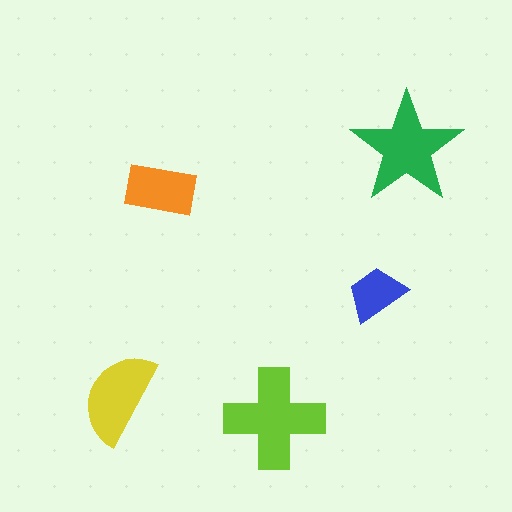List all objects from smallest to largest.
The blue trapezoid, the orange rectangle, the yellow semicircle, the green star, the lime cross.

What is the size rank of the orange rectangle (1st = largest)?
4th.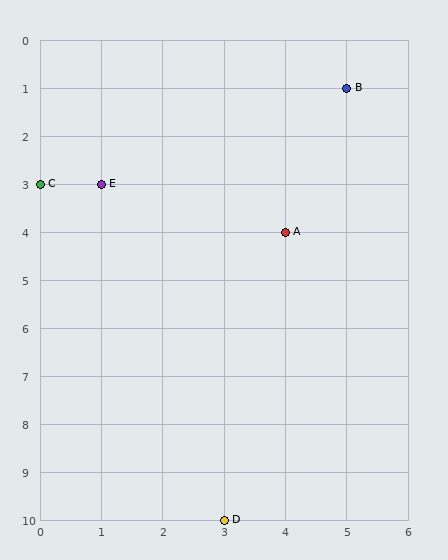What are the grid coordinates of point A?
Point A is at grid coordinates (4, 4).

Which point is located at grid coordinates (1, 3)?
Point E is at (1, 3).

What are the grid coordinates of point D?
Point D is at grid coordinates (3, 10).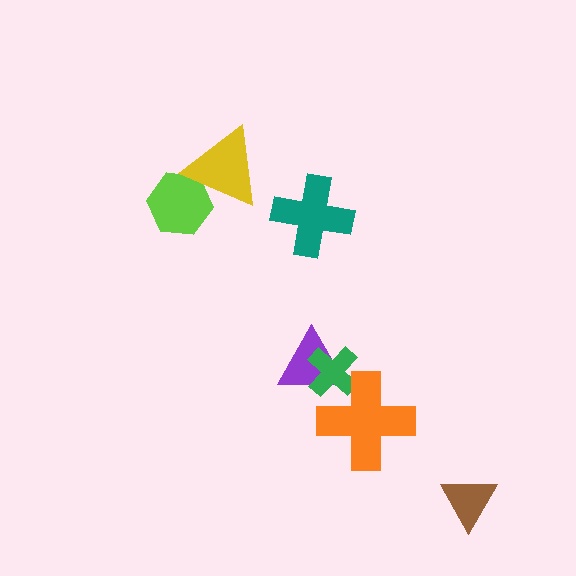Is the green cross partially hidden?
Yes, it is partially covered by another shape.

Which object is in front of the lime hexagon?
The yellow triangle is in front of the lime hexagon.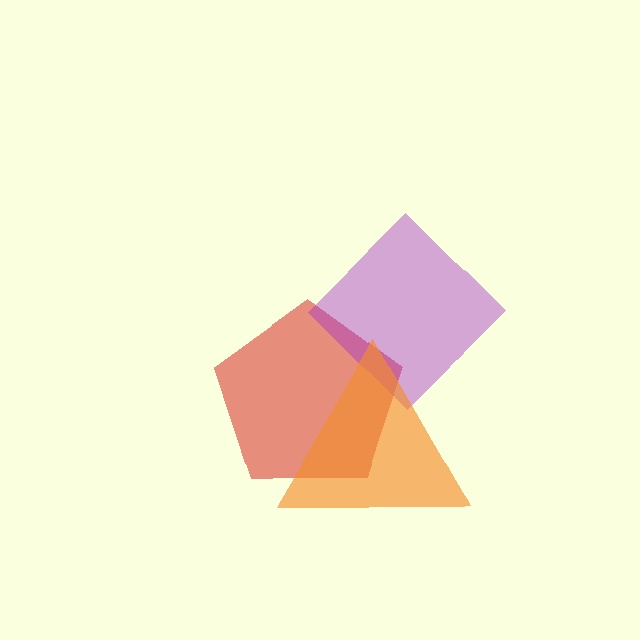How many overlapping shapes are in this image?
There are 3 overlapping shapes in the image.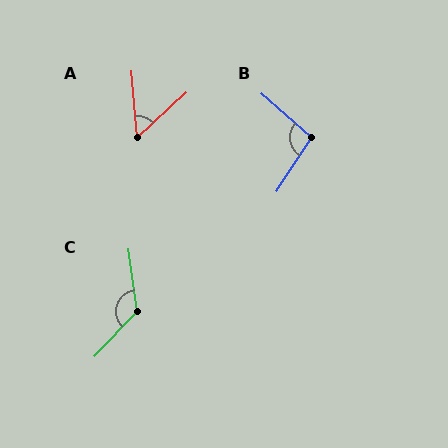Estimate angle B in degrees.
Approximately 98 degrees.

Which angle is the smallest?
A, at approximately 52 degrees.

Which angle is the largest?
C, at approximately 128 degrees.